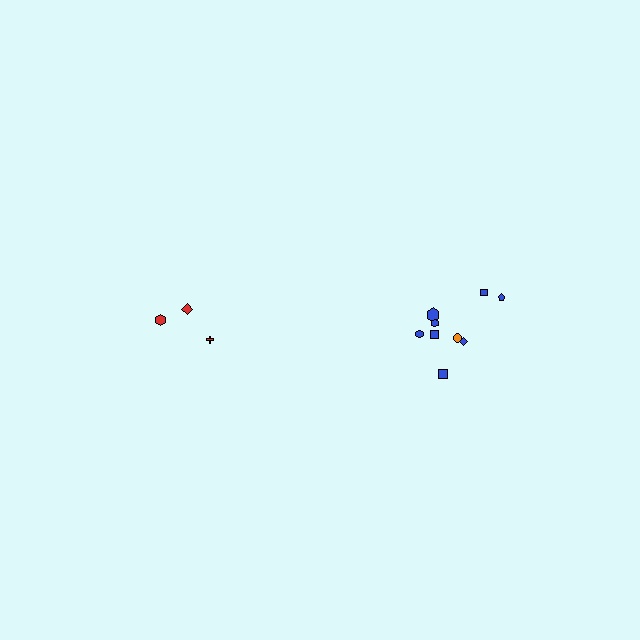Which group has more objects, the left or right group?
The right group.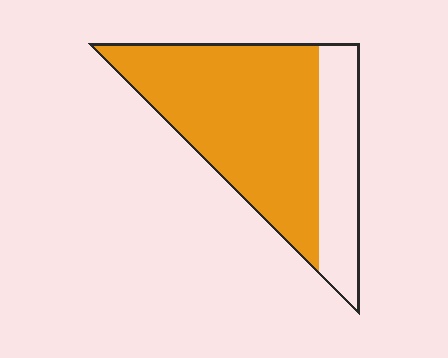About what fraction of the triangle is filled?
About three quarters (3/4).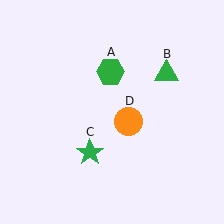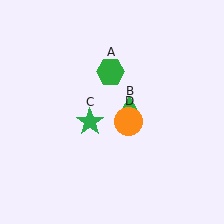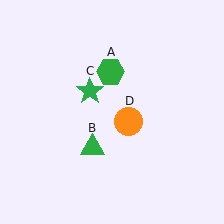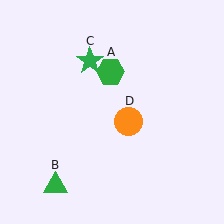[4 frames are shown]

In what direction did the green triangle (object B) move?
The green triangle (object B) moved down and to the left.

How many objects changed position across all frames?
2 objects changed position: green triangle (object B), green star (object C).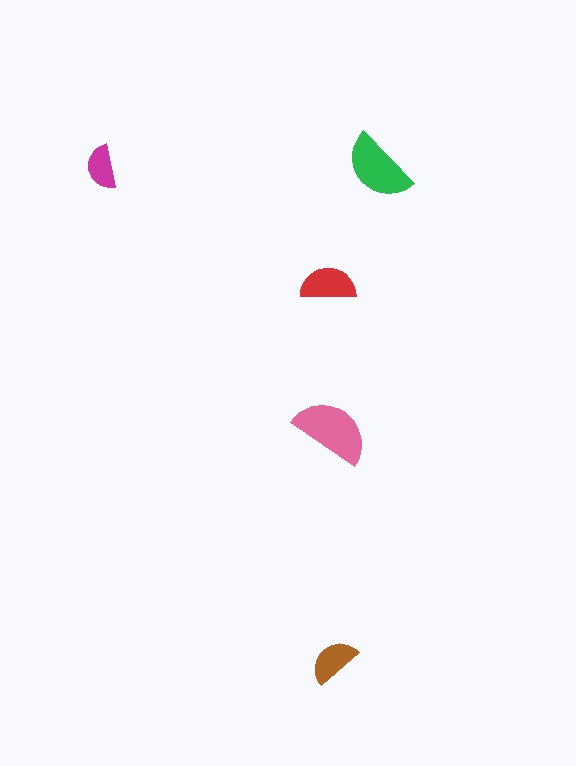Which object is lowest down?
The brown semicircle is bottommost.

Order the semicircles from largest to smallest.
the pink one, the green one, the red one, the brown one, the magenta one.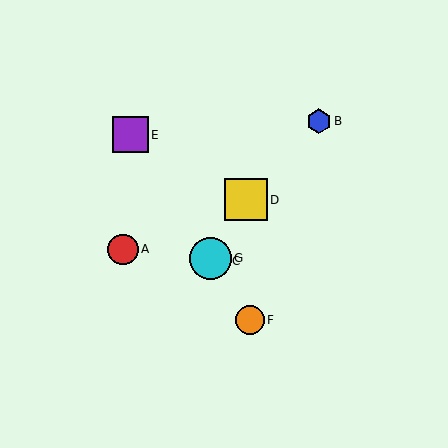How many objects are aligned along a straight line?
4 objects (C, E, F, G) are aligned along a straight line.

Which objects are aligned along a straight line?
Objects C, E, F, G are aligned along a straight line.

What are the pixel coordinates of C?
Object C is at (212, 261).